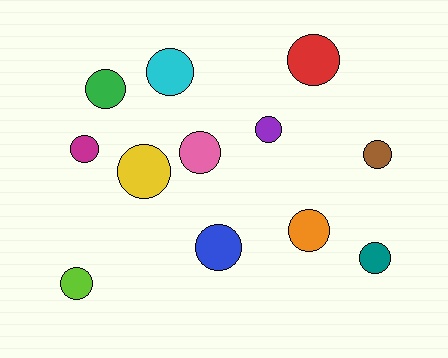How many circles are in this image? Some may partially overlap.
There are 12 circles.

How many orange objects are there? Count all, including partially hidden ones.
There is 1 orange object.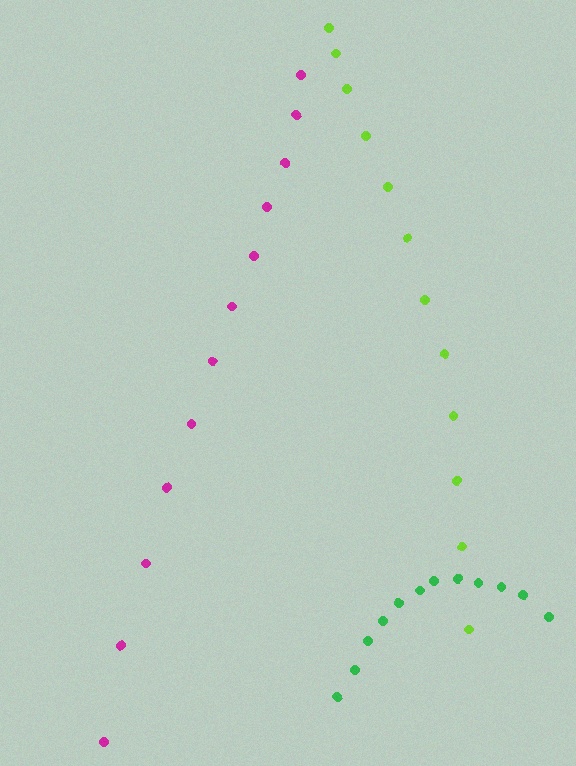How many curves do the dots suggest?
There are 3 distinct paths.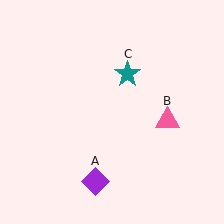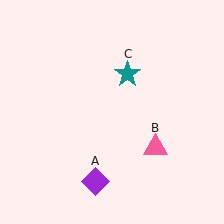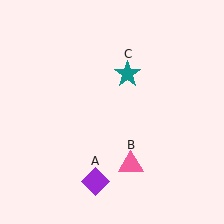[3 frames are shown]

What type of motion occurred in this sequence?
The pink triangle (object B) rotated clockwise around the center of the scene.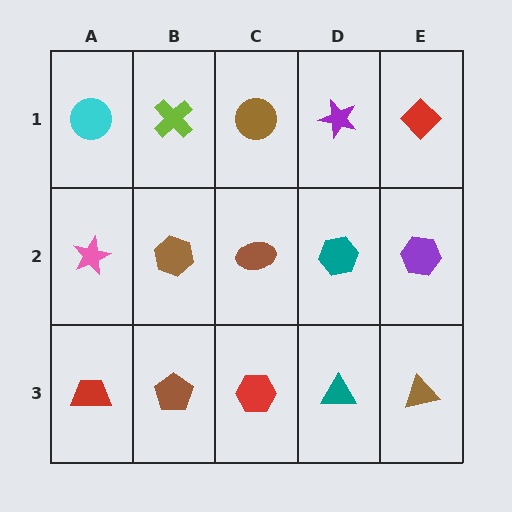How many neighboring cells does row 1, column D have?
3.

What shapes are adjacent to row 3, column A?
A pink star (row 2, column A), a brown pentagon (row 3, column B).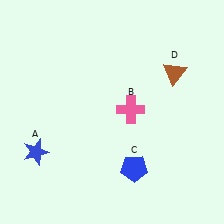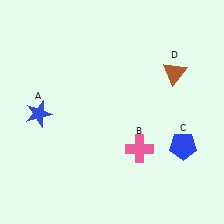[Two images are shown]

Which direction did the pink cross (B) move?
The pink cross (B) moved down.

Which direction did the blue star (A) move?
The blue star (A) moved up.